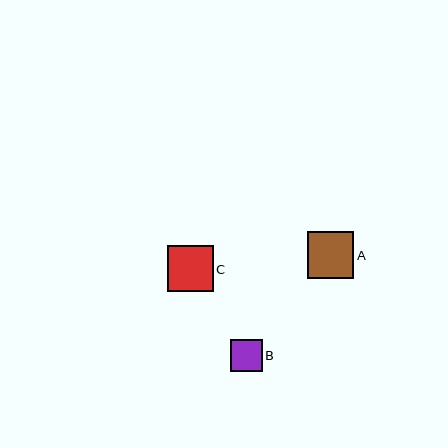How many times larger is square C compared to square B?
Square C is approximately 1.4 times the size of square B.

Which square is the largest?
Square A is the largest with a size of approximately 47 pixels.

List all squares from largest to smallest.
From largest to smallest: A, C, B.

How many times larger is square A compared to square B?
Square A is approximately 1.5 times the size of square B.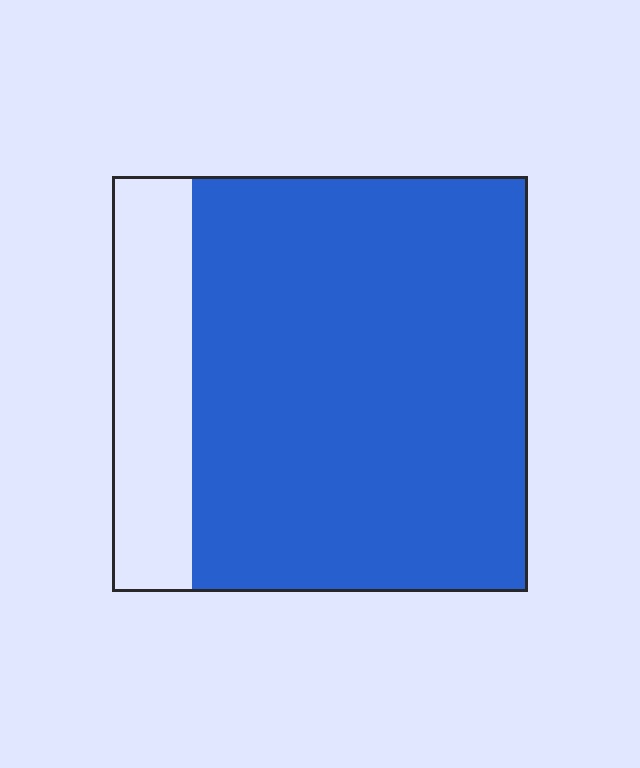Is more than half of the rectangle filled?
Yes.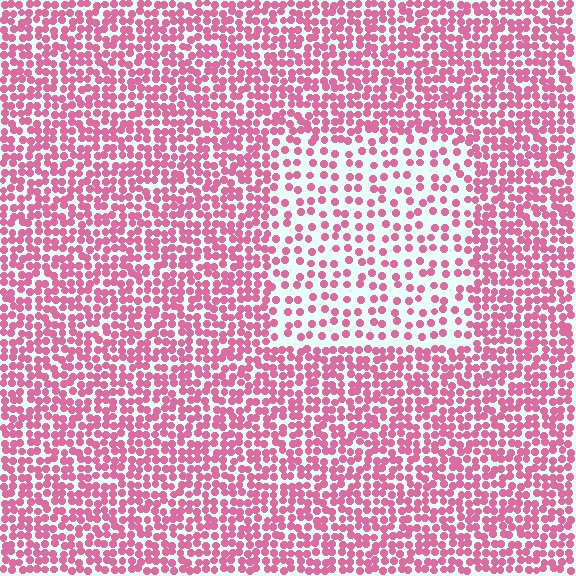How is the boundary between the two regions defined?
The boundary is defined by a change in element density (approximately 2.1x ratio). All elements are the same color, size, and shape.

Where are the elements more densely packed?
The elements are more densely packed outside the rectangle boundary.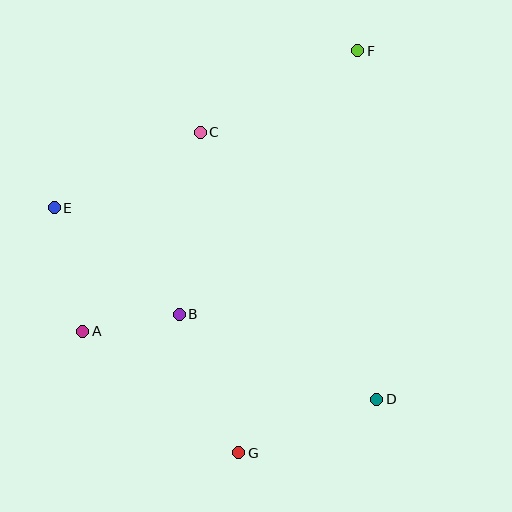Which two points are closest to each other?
Points A and B are closest to each other.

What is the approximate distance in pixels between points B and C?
The distance between B and C is approximately 183 pixels.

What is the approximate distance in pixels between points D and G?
The distance between D and G is approximately 148 pixels.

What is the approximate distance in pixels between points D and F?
The distance between D and F is approximately 349 pixels.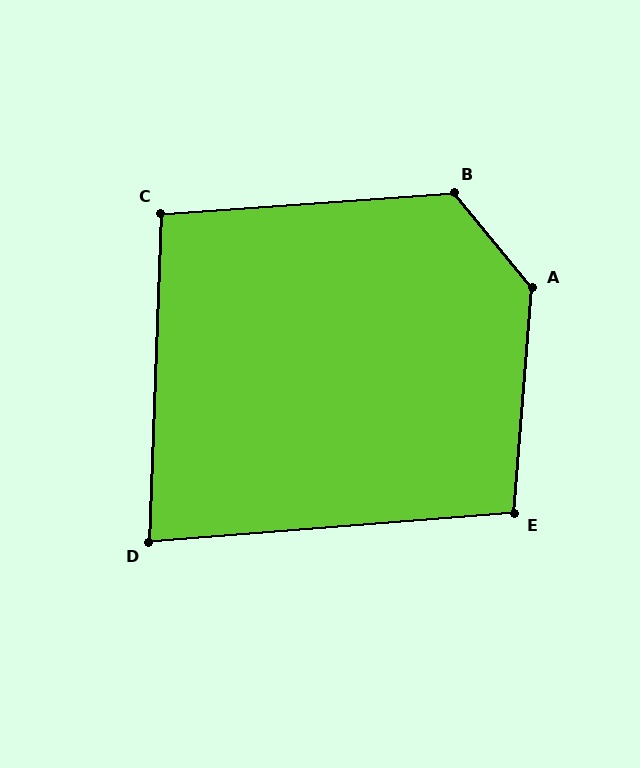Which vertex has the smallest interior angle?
D, at approximately 83 degrees.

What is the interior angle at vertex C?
Approximately 96 degrees (obtuse).